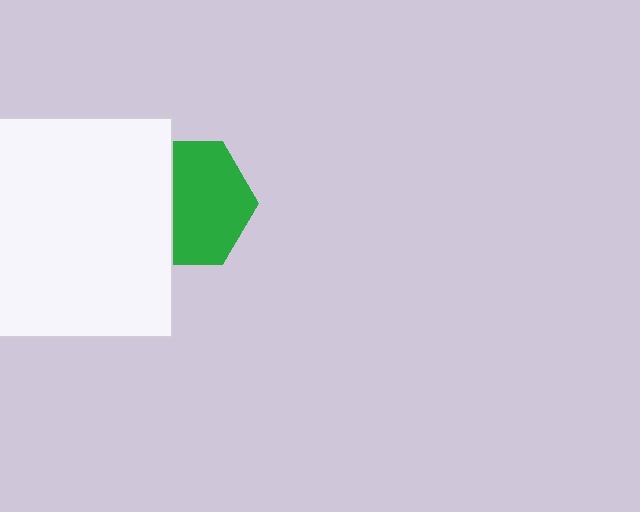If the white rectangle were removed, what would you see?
You would see the complete green hexagon.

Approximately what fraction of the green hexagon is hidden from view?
Roughly 37% of the green hexagon is hidden behind the white rectangle.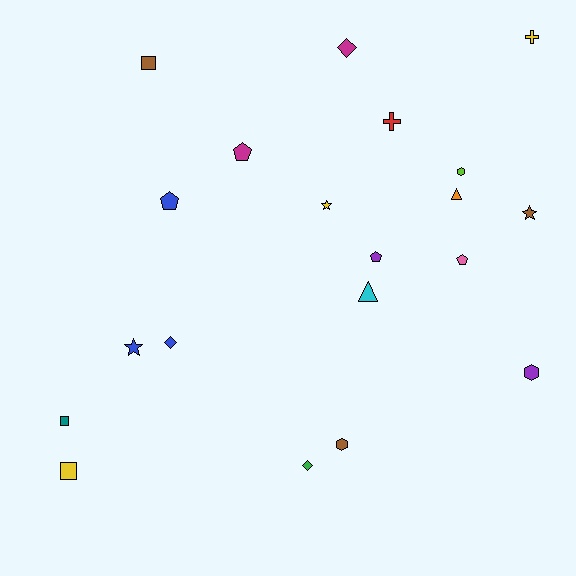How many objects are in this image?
There are 20 objects.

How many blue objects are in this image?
There are 3 blue objects.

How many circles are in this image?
There are no circles.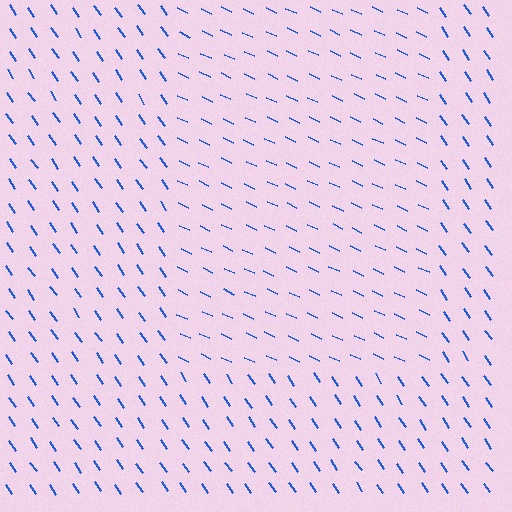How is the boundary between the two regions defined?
The boundary is defined purely by a change in line orientation (approximately 31 degrees difference). All lines are the same color and thickness.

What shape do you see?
I see a rectangle.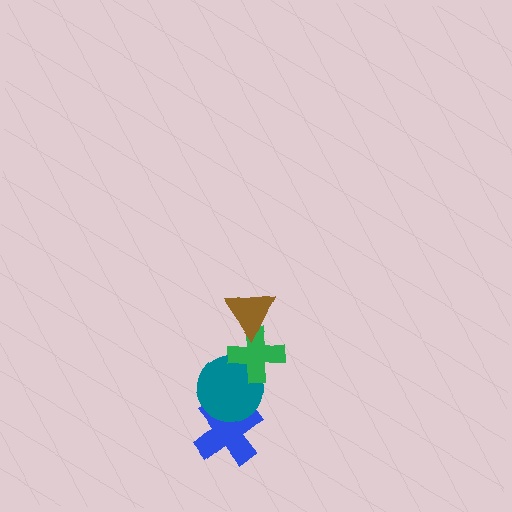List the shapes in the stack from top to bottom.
From top to bottom: the brown triangle, the green cross, the teal circle, the blue cross.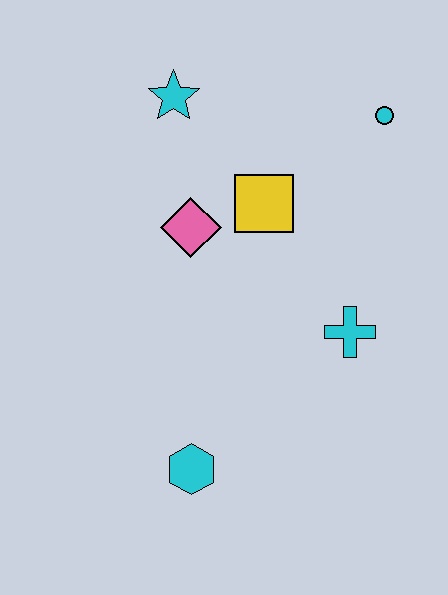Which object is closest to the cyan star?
The pink diamond is closest to the cyan star.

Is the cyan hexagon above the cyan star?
No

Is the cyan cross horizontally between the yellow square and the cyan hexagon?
No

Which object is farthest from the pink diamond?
The cyan hexagon is farthest from the pink diamond.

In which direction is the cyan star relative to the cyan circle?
The cyan star is to the left of the cyan circle.